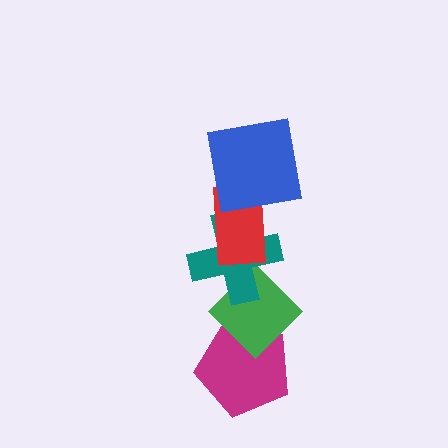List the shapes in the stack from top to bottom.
From top to bottom: the blue square, the red rectangle, the teal cross, the green diamond, the magenta pentagon.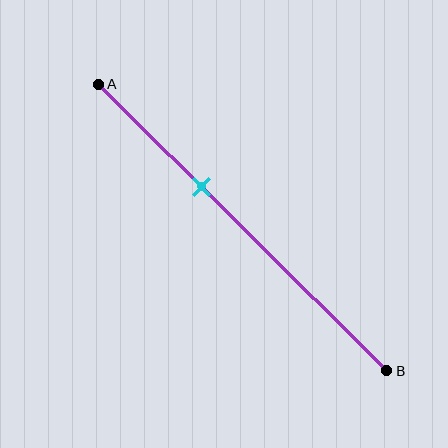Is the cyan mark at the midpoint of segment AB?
No, the mark is at about 35% from A, not at the 50% midpoint.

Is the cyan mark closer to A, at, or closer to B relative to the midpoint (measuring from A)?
The cyan mark is closer to point A than the midpoint of segment AB.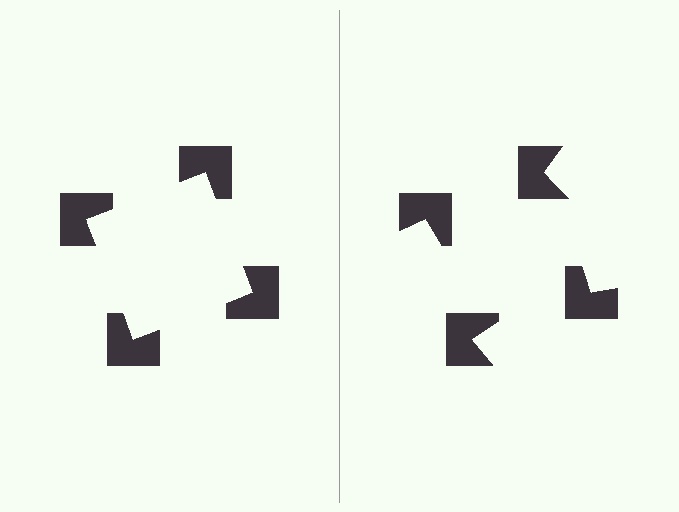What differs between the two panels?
The notched squares are positioned identically on both sides; only the wedge orientations differ. On the left they align to a square; on the right they are misaligned.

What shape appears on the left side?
An illusory square.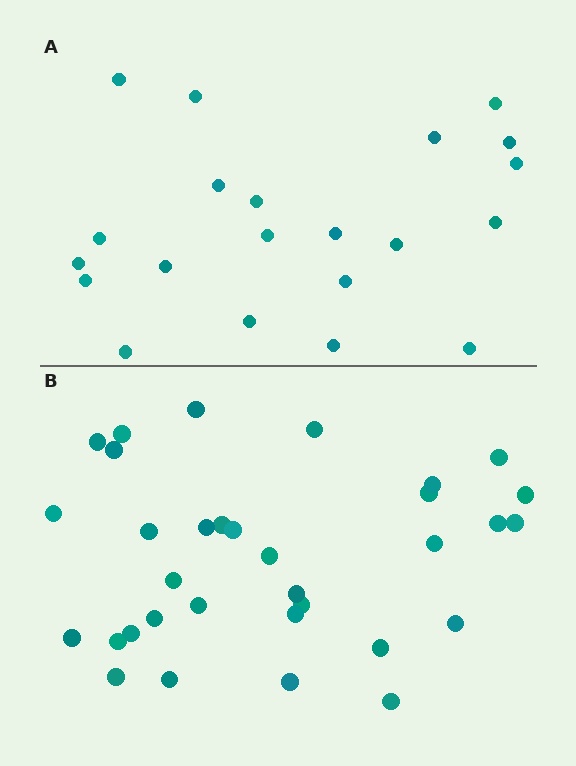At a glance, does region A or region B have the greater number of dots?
Region B (the bottom region) has more dots.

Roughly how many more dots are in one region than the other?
Region B has roughly 12 or so more dots than region A.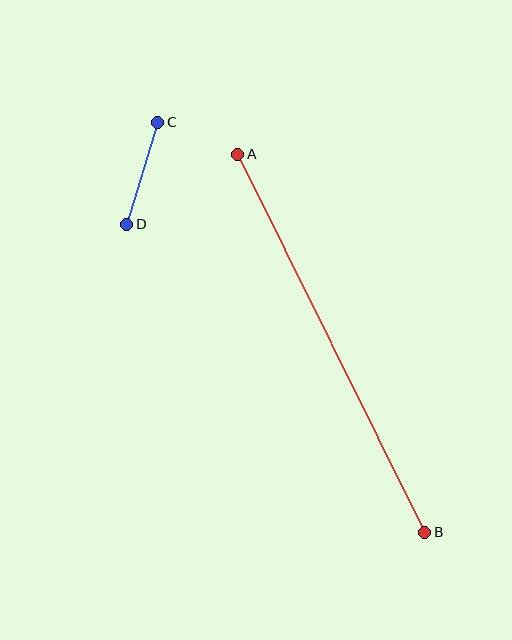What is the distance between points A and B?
The distance is approximately 421 pixels.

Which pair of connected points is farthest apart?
Points A and B are farthest apart.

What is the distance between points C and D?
The distance is approximately 106 pixels.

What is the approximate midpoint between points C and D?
The midpoint is at approximately (142, 173) pixels.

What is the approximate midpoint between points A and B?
The midpoint is at approximately (331, 343) pixels.